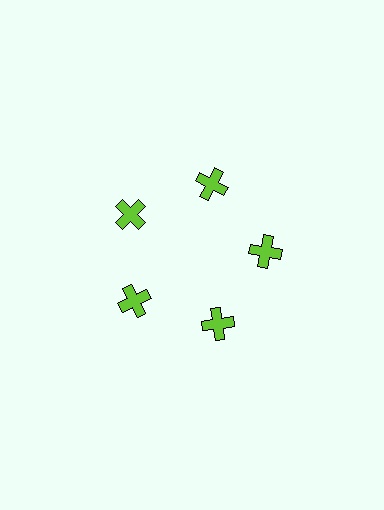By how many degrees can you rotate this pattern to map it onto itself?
The pattern maps onto itself every 72 degrees of rotation.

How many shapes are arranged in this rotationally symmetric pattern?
There are 5 shapes, arranged in 5 groups of 1.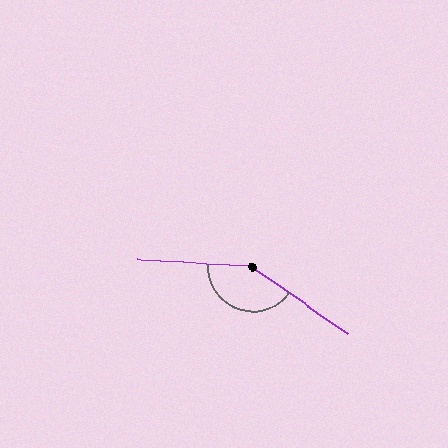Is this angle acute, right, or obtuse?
It is obtuse.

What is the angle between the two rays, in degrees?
Approximately 148 degrees.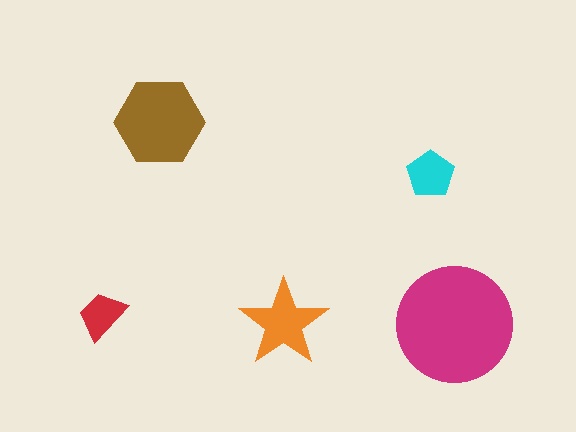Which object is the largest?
The magenta circle.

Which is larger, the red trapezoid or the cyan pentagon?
The cyan pentagon.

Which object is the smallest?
The red trapezoid.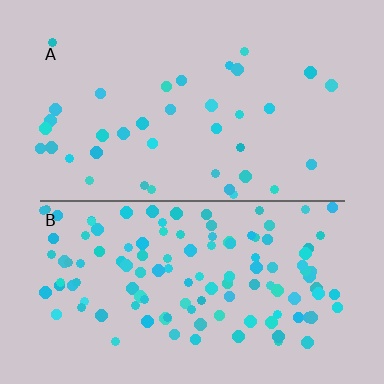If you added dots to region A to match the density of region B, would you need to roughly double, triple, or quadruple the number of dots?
Approximately triple.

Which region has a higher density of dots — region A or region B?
B (the bottom).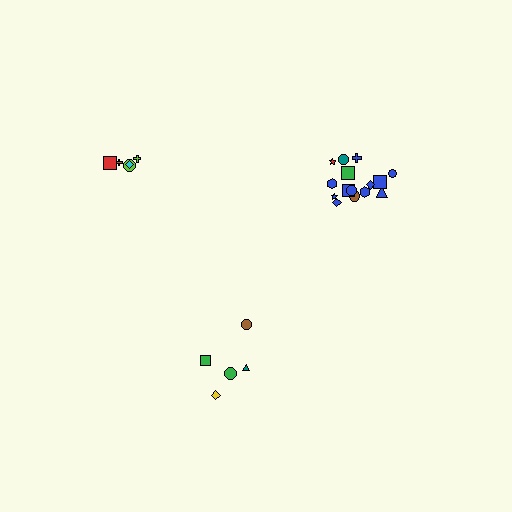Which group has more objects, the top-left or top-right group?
The top-right group.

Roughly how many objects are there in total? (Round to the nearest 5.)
Roughly 25 objects in total.